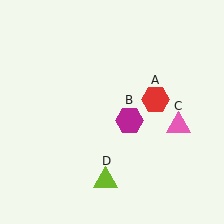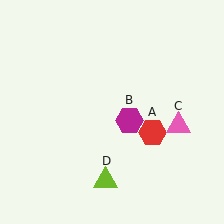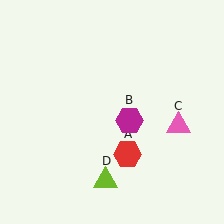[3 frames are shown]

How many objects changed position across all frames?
1 object changed position: red hexagon (object A).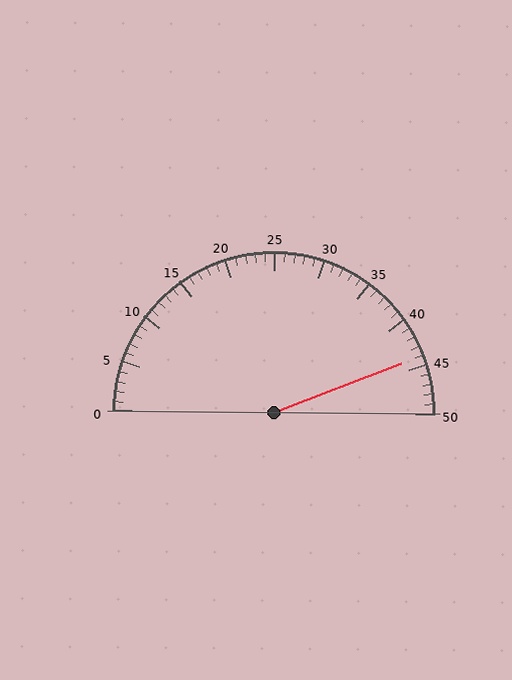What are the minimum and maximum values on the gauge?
The gauge ranges from 0 to 50.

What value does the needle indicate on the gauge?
The needle indicates approximately 44.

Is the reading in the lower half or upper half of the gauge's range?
The reading is in the upper half of the range (0 to 50).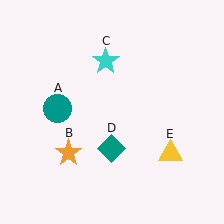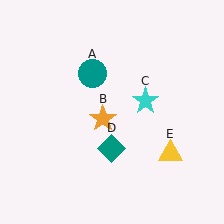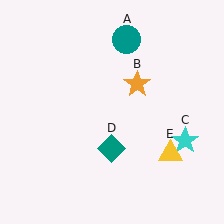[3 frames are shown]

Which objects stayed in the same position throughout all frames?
Teal diamond (object D) and yellow triangle (object E) remained stationary.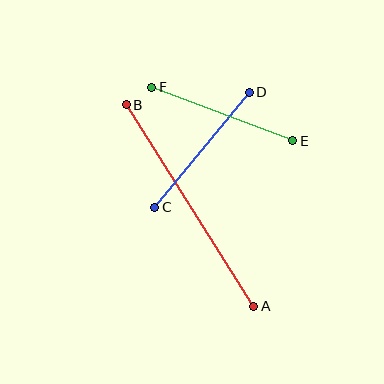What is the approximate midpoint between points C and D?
The midpoint is at approximately (202, 150) pixels.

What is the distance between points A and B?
The distance is approximately 238 pixels.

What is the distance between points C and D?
The distance is approximately 149 pixels.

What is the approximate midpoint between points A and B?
The midpoint is at approximately (190, 205) pixels.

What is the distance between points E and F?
The distance is approximately 151 pixels.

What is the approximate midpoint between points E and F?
The midpoint is at approximately (222, 114) pixels.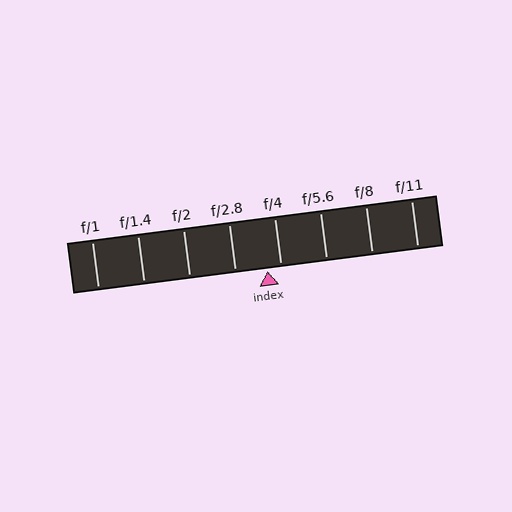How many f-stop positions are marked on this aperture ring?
There are 8 f-stop positions marked.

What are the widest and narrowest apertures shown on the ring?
The widest aperture shown is f/1 and the narrowest is f/11.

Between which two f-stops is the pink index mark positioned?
The index mark is between f/2.8 and f/4.